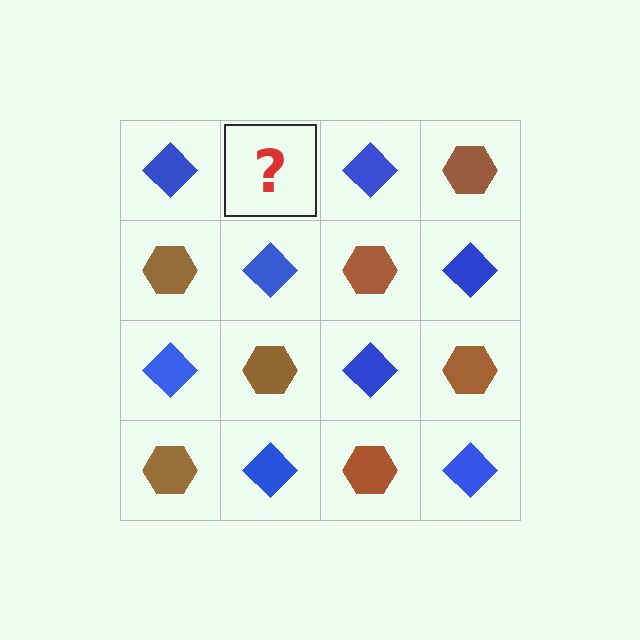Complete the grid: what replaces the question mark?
The question mark should be replaced with a brown hexagon.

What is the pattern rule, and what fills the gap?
The rule is that it alternates blue diamond and brown hexagon in a checkerboard pattern. The gap should be filled with a brown hexagon.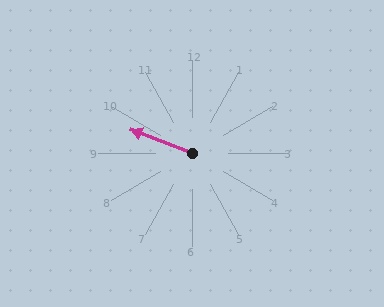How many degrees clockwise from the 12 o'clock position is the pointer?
Approximately 291 degrees.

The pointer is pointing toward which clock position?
Roughly 10 o'clock.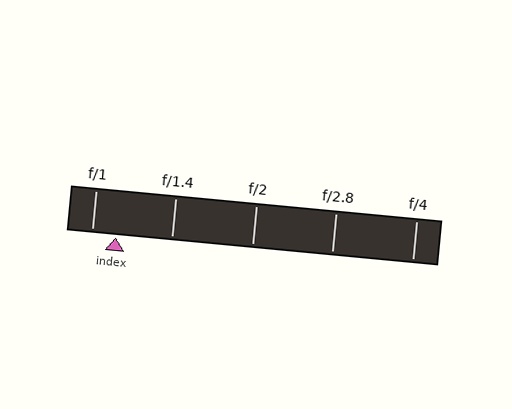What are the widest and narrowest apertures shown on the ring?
The widest aperture shown is f/1 and the narrowest is f/4.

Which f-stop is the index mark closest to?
The index mark is closest to f/1.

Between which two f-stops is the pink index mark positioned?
The index mark is between f/1 and f/1.4.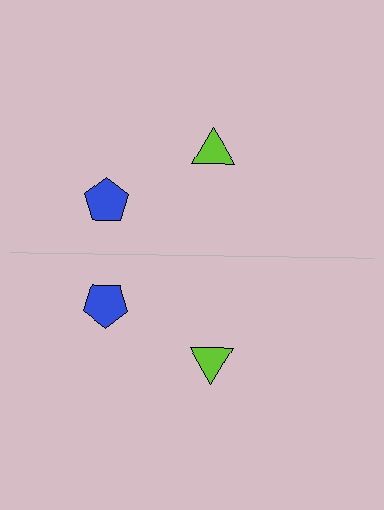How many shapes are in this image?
There are 4 shapes in this image.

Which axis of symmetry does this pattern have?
The pattern has a horizontal axis of symmetry running through the center of the image.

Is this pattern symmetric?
Yes, this pattern has bilateral (reflection) symmetry.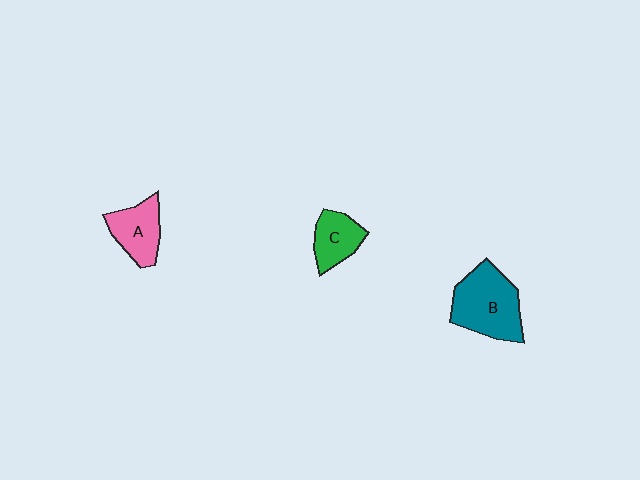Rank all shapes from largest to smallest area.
From largest to smallest: B (teal), A (pink), C (green).